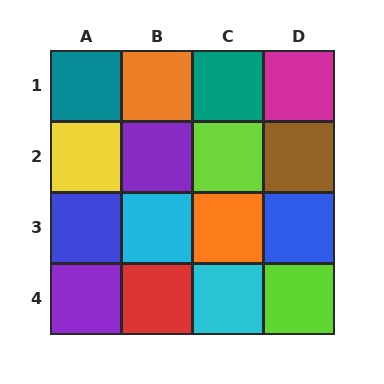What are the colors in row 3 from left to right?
Blue, cyan, orange, blue.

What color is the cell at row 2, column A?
Yellow.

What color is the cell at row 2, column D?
Brown.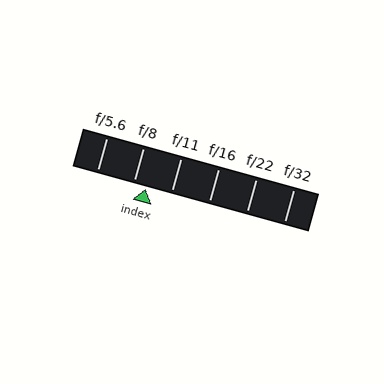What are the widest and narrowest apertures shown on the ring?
The widest aperture shown is f/5.6 and the narrowest is f/32.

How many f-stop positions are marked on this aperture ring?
There are 6 f-stop positions marked.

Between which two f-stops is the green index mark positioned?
The index mark is between f/8 and f/11.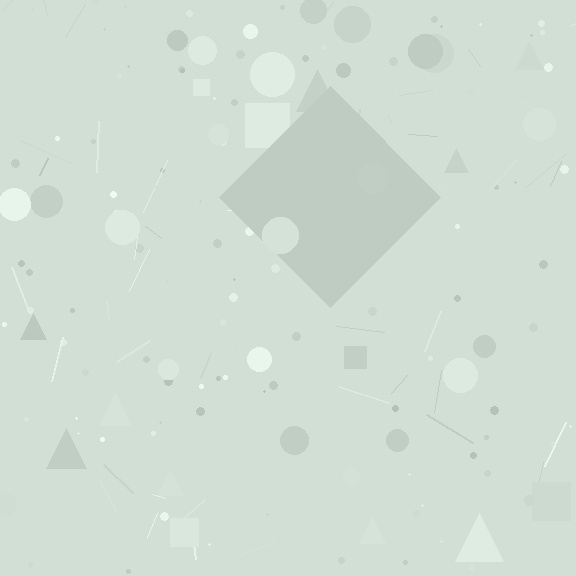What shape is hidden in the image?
A diamond is hidden in the image.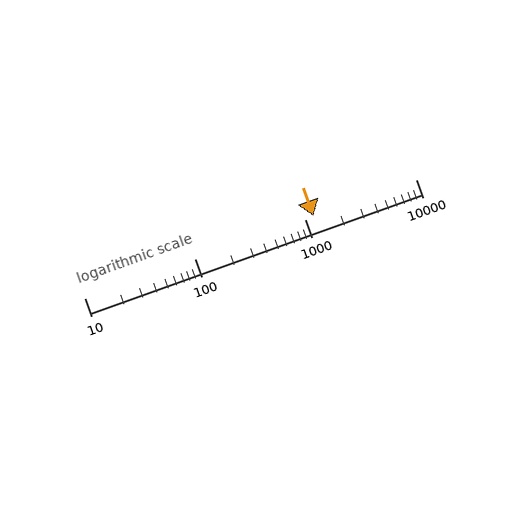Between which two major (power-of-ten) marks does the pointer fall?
The pointer is between 1000 and 10000.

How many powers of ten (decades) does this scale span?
The scale spans 3 decades, from 10 to 10000.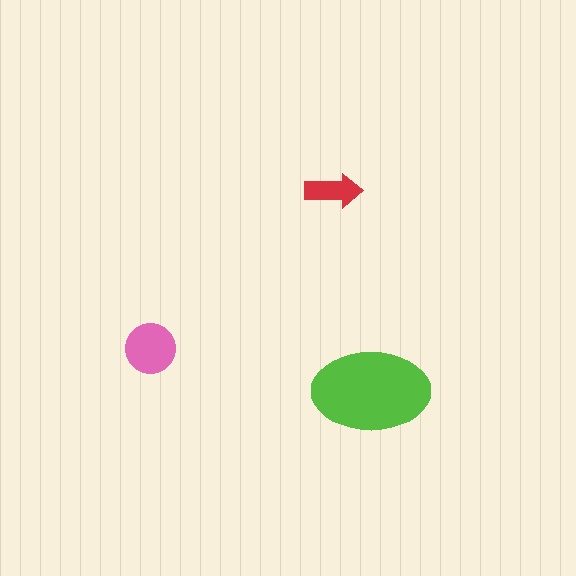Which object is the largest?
The lime ellipse.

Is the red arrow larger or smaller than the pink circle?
Smaller.